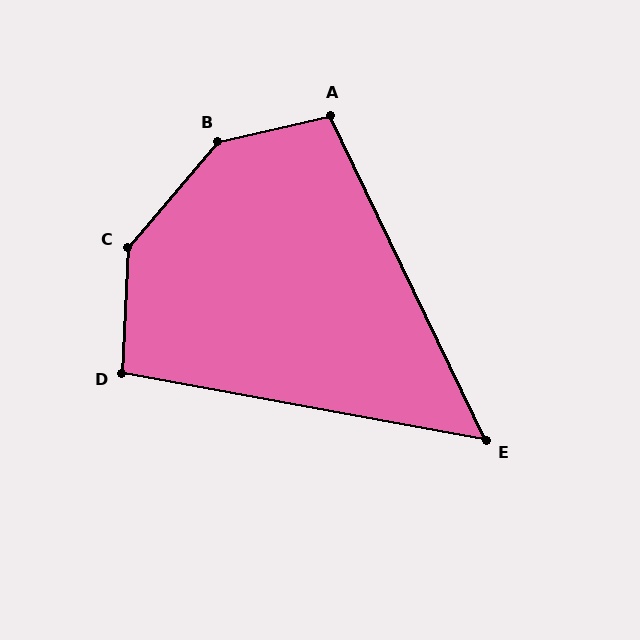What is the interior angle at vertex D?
Approximately 98 degrees (obtuse).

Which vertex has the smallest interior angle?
E, at approximately 54 degrees.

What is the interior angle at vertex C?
Approximately 142 degrees (obtuse).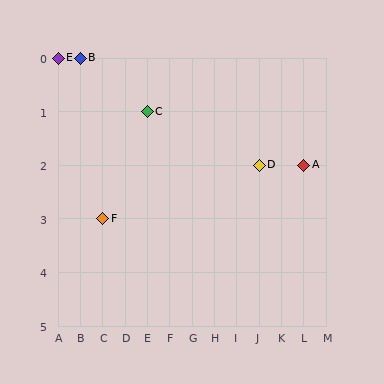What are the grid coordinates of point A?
Point A is at grid coordinates (L, 2).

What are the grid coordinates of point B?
Point B is at grid coordinates (B, 0).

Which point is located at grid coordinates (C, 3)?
Point F is at (C, 3).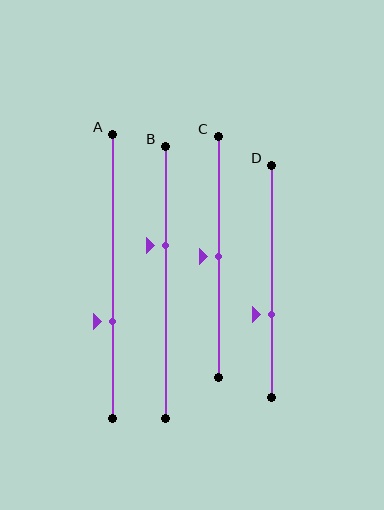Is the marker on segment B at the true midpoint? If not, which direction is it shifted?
No, the marker on segment B is shifted upward by about 14% of the segment length.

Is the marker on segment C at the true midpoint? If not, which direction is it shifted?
Yes, the marker on segment C is at the true midpoint.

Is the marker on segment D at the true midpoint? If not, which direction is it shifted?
No, the marker on segment D is shifted downward by about 14% of the segment length.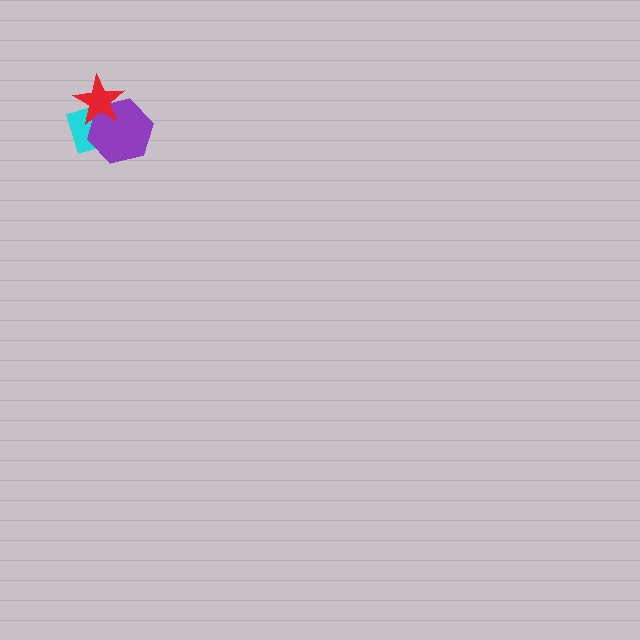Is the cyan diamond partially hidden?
Yes, it is partially covered by another shape.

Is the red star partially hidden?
No, no other shape covers it.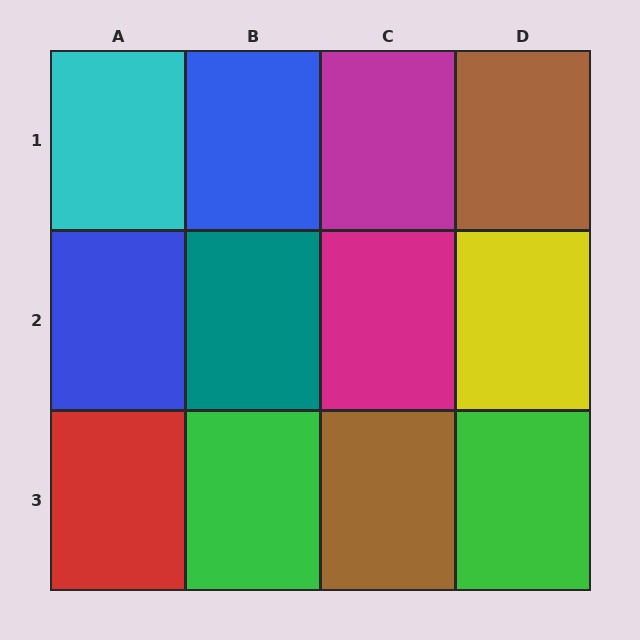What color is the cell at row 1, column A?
Cyan.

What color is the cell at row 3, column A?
Red.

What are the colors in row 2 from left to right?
Blue, teal, magenta, yellow.